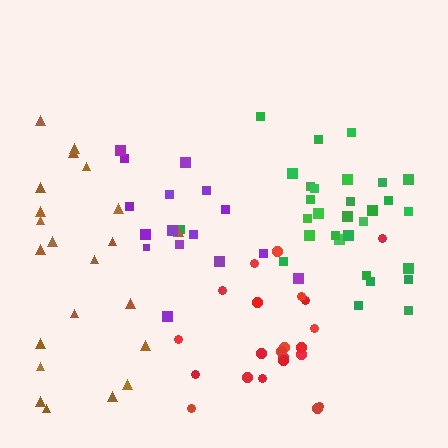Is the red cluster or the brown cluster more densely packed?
Red.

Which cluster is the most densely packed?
Green.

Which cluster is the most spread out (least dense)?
Brown.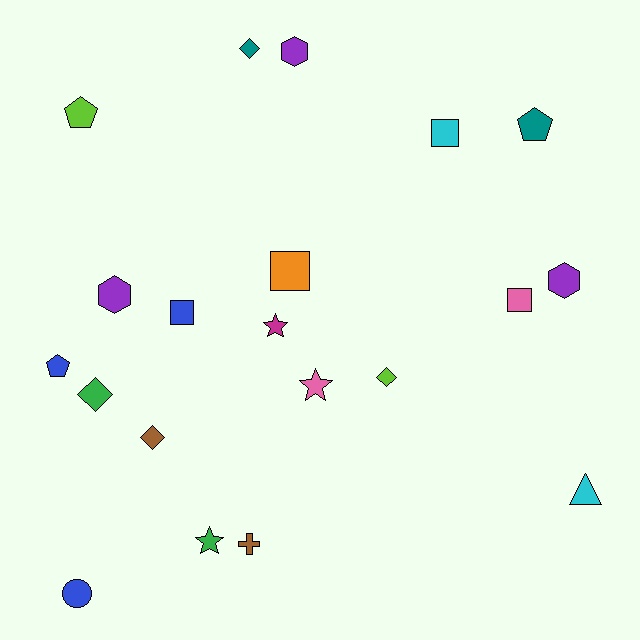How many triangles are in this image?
There is 1 triangle.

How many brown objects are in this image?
There are 2 brown objects.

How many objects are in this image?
There are 20 objects.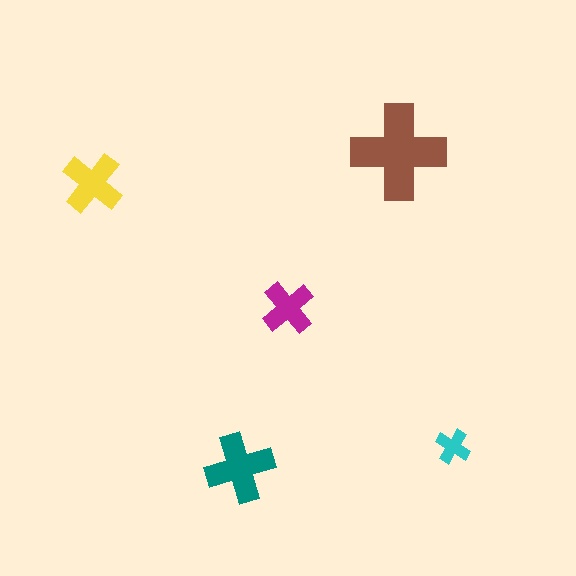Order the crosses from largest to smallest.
the brown one, the teal one, the yellow one, the magenta one, the cyan one.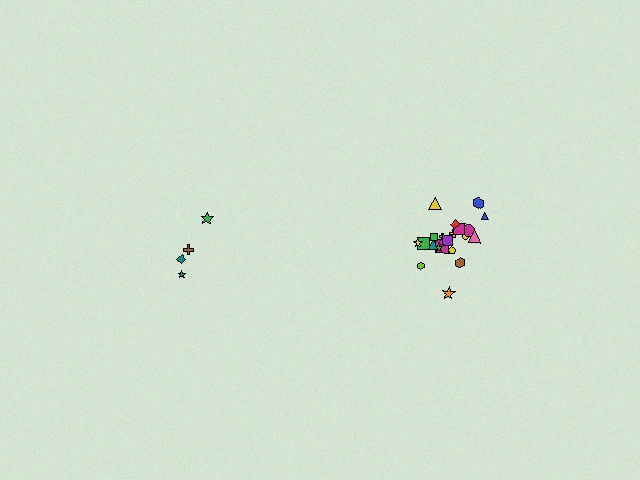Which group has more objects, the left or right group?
The right group.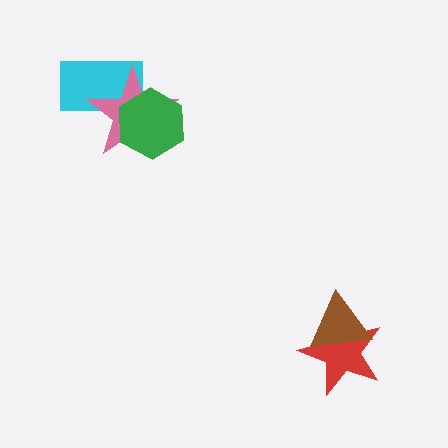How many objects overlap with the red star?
1 object overlaps with the red star.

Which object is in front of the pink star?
The green hexagon is in front of the pink star.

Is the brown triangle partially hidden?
No, no other shape covers it.